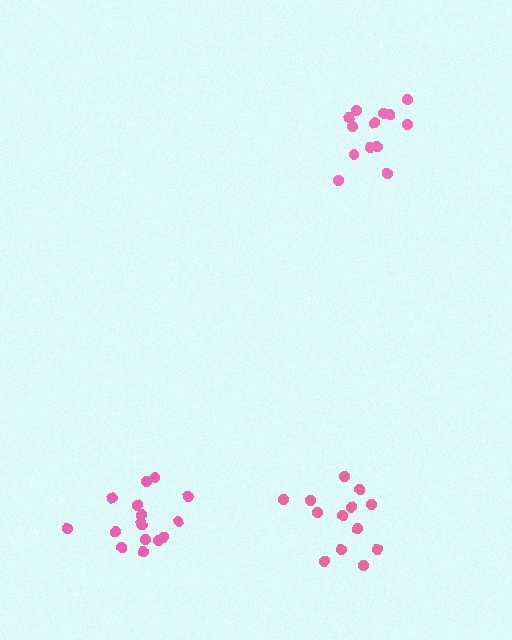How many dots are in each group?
Group 1: 13 dots, Group 2: 16 dots, Group 3: 13 dots (42 total).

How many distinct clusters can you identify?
There are 3 distinct clusters.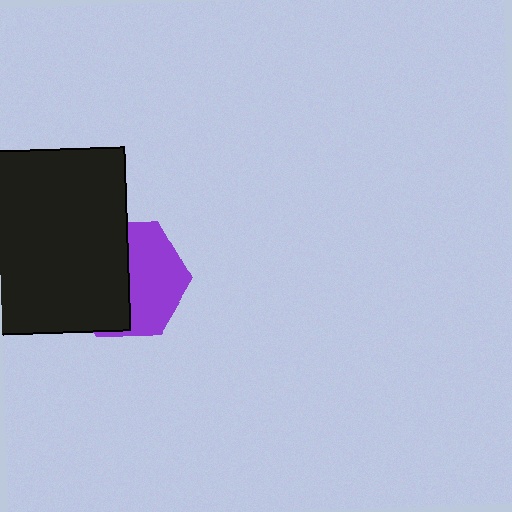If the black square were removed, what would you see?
You would see the complete purple hexagon.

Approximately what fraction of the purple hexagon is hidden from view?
Roughly 52% of the purple hexagon is hidden behind the black square.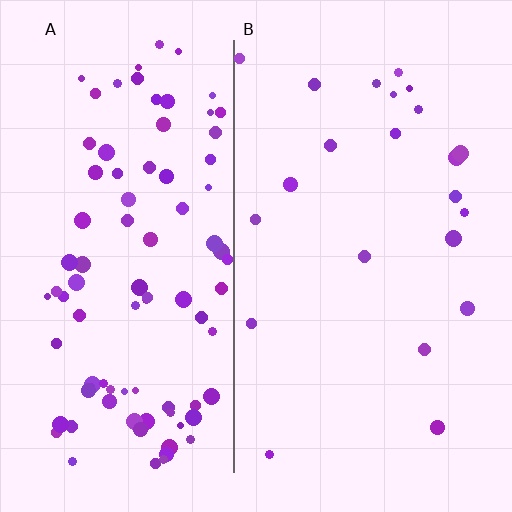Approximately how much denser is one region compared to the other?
Approximately 4.1× — region A over region B.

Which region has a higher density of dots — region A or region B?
A (the left).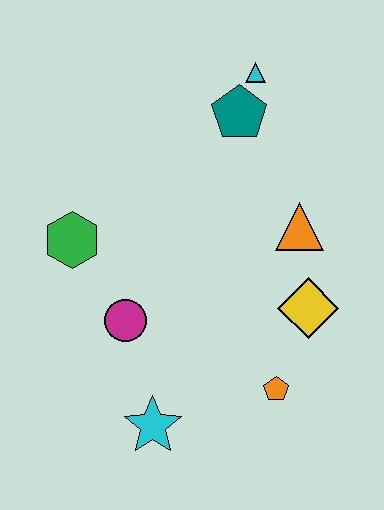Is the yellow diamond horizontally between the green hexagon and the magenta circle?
No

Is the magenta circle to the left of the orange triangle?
Yes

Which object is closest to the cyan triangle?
The teal pentagon is closest to the cyan triangle.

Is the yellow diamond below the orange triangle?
Yes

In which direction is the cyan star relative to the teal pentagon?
The cyan star is below the teal pentagon.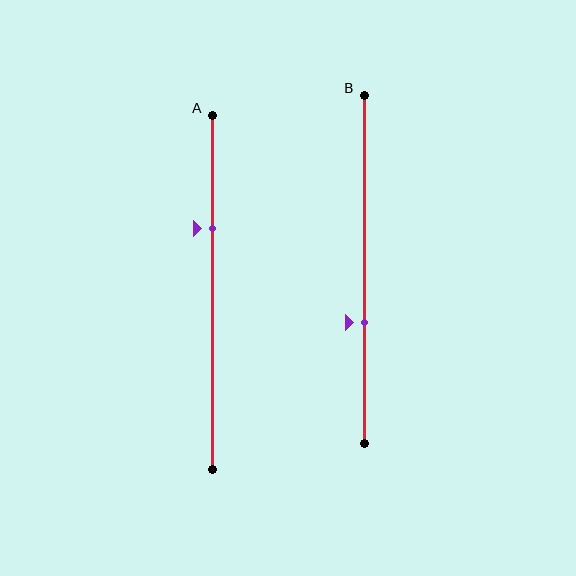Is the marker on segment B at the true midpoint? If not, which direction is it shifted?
No, the marker on segment B is shifted downward by about 15% of the segment length.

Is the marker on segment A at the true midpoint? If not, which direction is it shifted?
No, the marker on segment A is shifted upward by about 18% of the segment length.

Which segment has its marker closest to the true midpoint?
Segment B has its marker closest to the true midpoint.